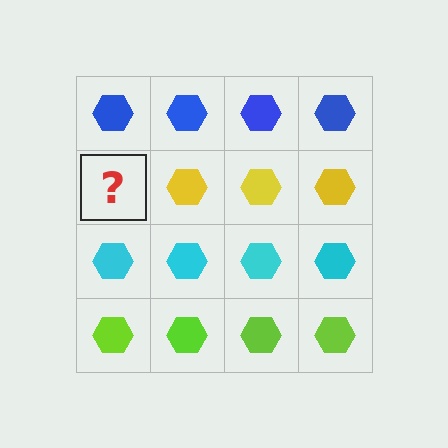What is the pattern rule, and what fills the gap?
The rule is that each row has a consistent color. The gap should be filled with a yellow hexagon.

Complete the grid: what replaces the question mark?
The question mark should be replaced with a yellow hexagon.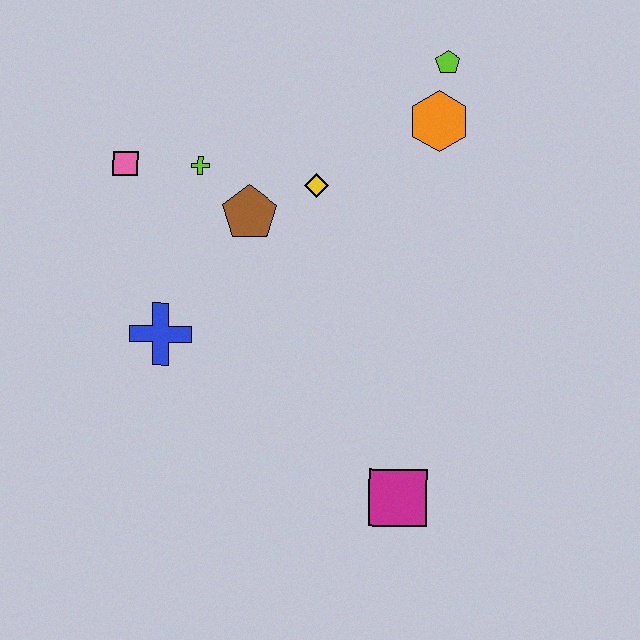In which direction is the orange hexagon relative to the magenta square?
The orange hexagon is above the magenta square.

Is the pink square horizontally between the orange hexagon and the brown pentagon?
No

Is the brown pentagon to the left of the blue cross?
No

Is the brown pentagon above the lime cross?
No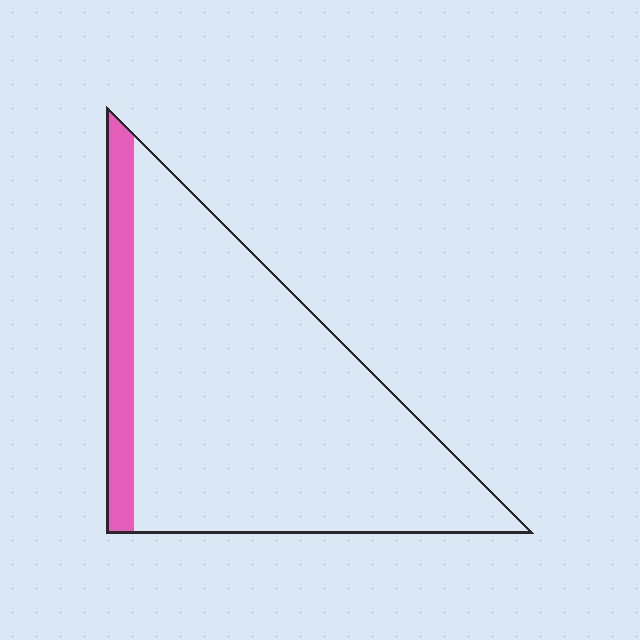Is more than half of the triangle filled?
No.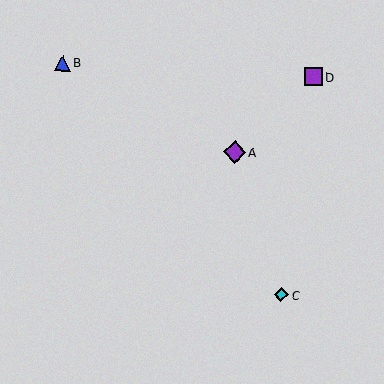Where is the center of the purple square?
The center of the purple square is at (314, 77).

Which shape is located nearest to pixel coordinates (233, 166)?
The purple diamond (labeled A) at (235, 152) is nearest to that location.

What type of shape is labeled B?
Shape B is a blue triangle.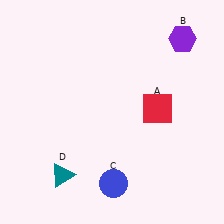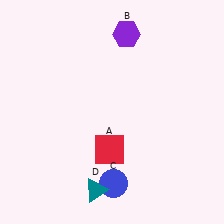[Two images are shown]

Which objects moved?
The objects that moved are: the red square (A), the purple hexagon (B), the teal triangle (D).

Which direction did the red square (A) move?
The red square (A) moved left.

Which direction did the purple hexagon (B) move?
The purple hexagon (B) moved left.